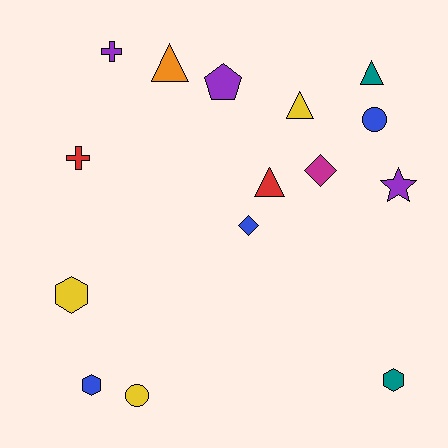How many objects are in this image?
There are 15 objects.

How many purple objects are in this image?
There are 3 purple objects.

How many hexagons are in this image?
There are 3 hexagons.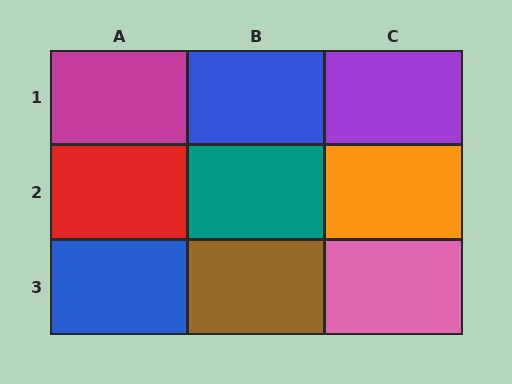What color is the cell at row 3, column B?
Brown.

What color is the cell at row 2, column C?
Orange.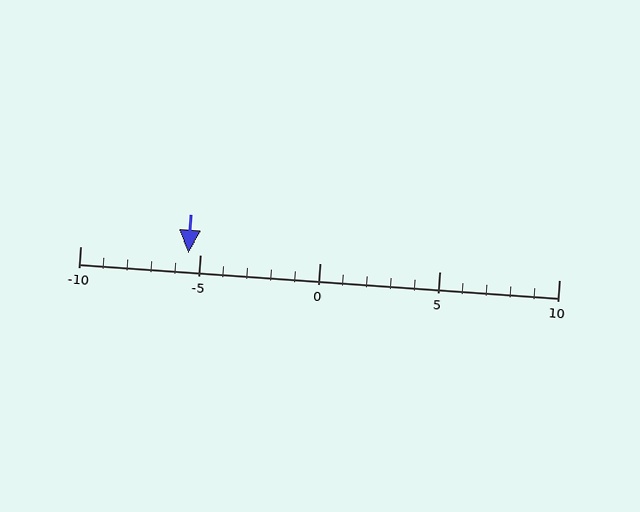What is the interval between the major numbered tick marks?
The major tick marks are spaced 5 units apart.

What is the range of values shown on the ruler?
The ruler shows values from -10 to 10.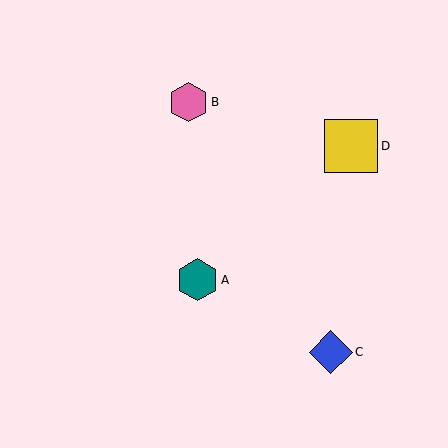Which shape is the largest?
The yellow square (labeled D) is the largest.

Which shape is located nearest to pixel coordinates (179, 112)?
The pink hexagon (labeled B) at (189, 102) is nearest to that location.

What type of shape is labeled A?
Shape A is a teal hexagon.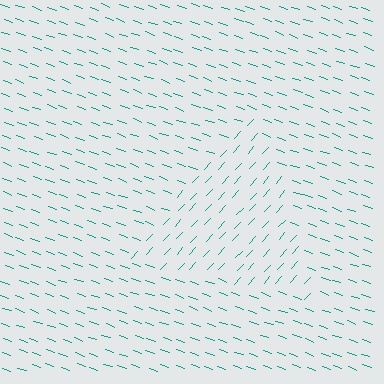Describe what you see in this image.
The image is filled with small teal line segments. A triangle region in the image has lines oriented differently from the surrounding lines, creating a visible texture boundary.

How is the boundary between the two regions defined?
The boundary is defined purely by a change in line orientation (approximately 68 degrees difference). All lines are the same color and thickness.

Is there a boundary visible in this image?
Yes, there is a texture boundary formed by a change in line orientation.